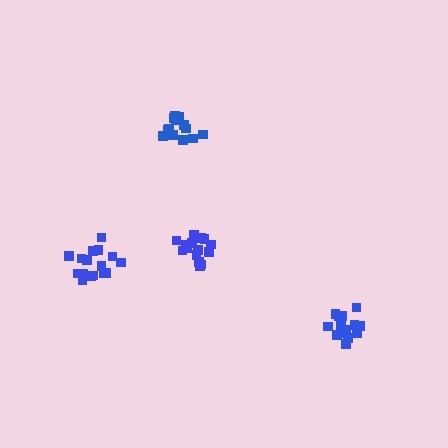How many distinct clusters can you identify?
There are 4 distinct clusters.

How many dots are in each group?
Group 1: 15 dots, Group 2: 16 dots, Group 3: 16 dots, Group 4: 15 dots (62 total).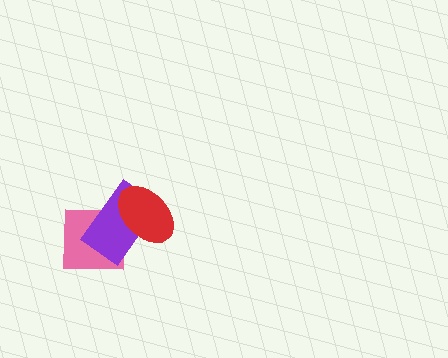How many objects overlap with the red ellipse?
2 objects overlap with the red ellipse.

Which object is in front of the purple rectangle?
The red ellipse is in front of the purple rectangle.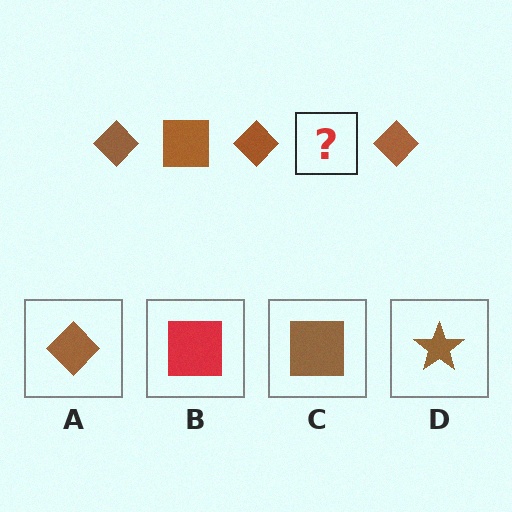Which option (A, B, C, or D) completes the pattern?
C.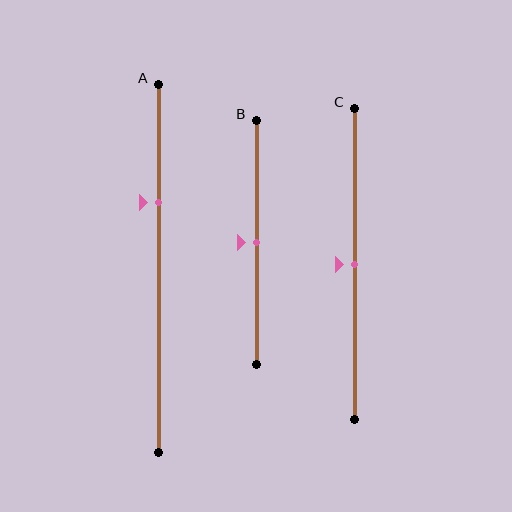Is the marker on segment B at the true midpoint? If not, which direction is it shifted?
Yes, the marker on segment B is at the true midpoint.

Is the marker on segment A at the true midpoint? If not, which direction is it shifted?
No, the marker on segment A is shifted upward by about 18% of the segment length.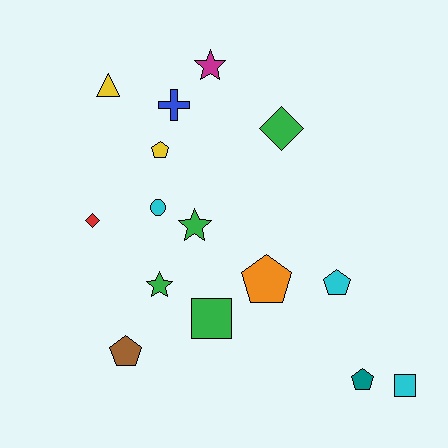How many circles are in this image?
There is 1 circle.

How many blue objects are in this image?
There is 1 blue object.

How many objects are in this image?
There are 15 objects.